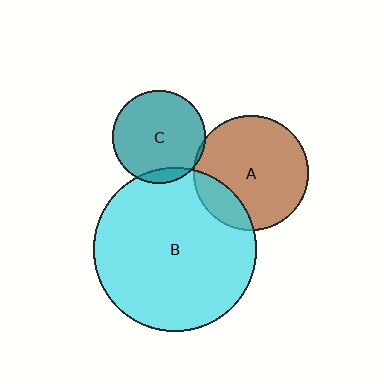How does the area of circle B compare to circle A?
Approximately 2.0 times.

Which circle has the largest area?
Circle B (cyan).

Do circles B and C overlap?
Yes.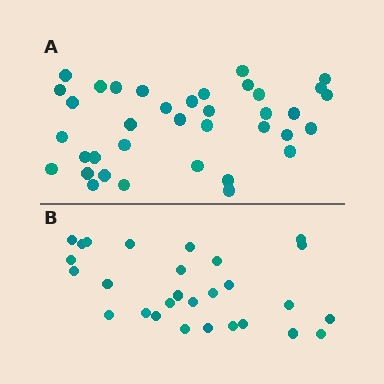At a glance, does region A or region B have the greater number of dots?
Region A (the top region) has more dots.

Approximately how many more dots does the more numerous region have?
Region A has roughly 8 or so more dots than region B.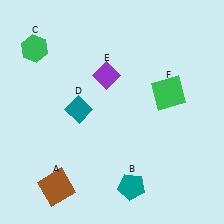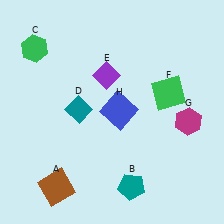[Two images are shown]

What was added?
A magenta hexagon (G), a blue square (H) were added in Image 2.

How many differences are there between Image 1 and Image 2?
There are 2 differences between the two images.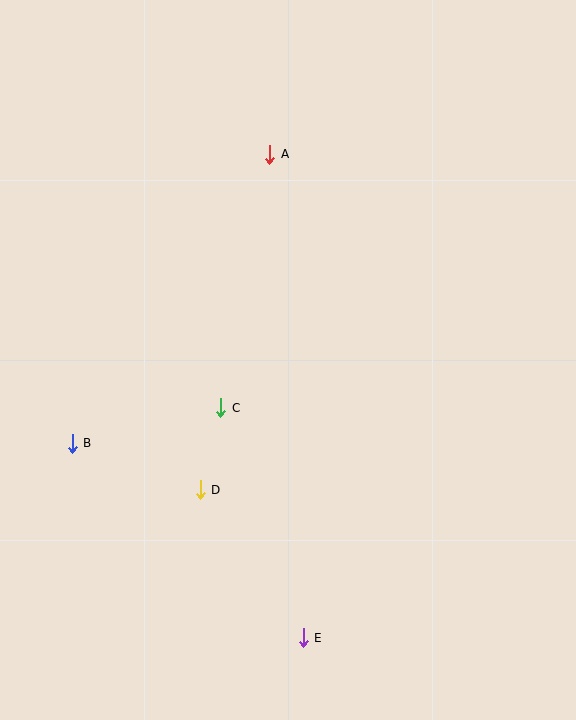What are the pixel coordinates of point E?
Point E is at (303, 638).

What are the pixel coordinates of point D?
Point D is at (200, 490).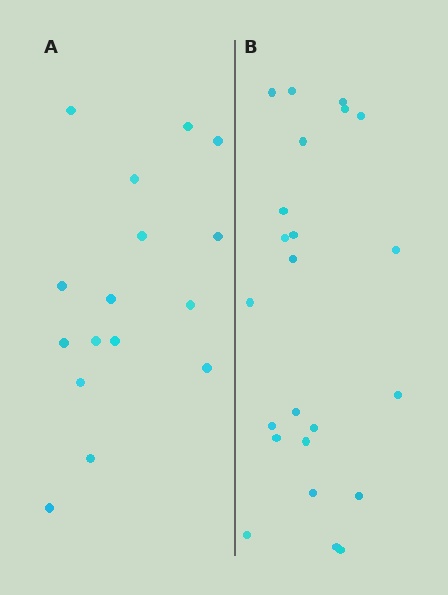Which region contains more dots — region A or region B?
Region B (the right region) has more dots.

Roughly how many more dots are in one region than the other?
Region B has roughly 8 or so more dots than region A.